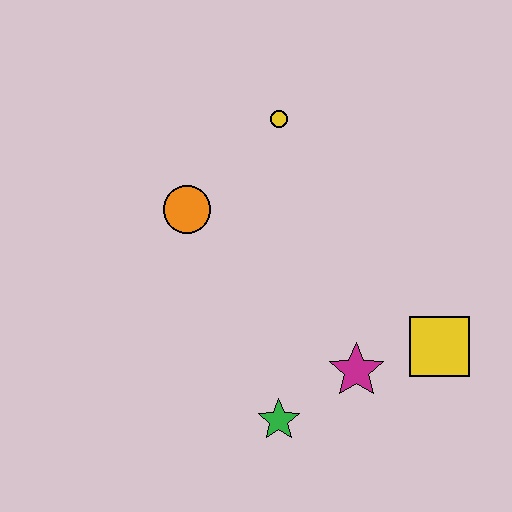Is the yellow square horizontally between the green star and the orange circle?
No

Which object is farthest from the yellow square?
The orange circle is farthest from the yellow square.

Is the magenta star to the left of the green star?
No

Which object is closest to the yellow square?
The magenta star is closest to the yellow square.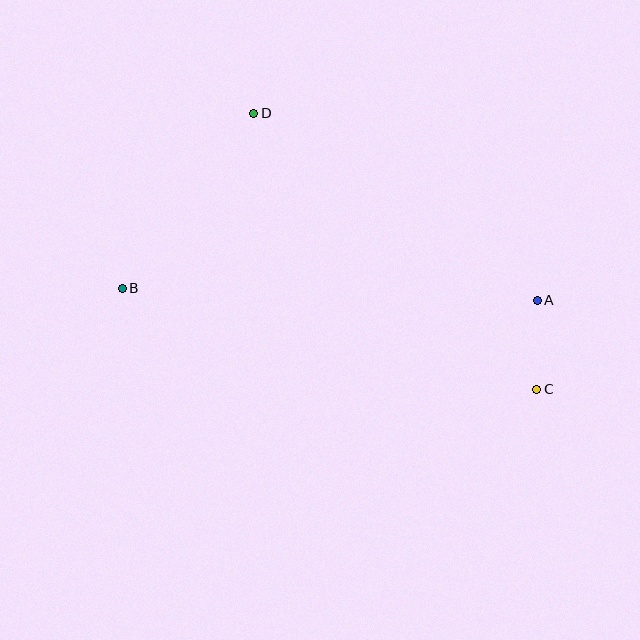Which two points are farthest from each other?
Points B and C are farthest from each other.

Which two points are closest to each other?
Points A and C are closest to each other.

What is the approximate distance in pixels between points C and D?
The distance between C and D is approximately 395 pixels.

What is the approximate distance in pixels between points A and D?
The distance between A and D is approximately 339 pixels.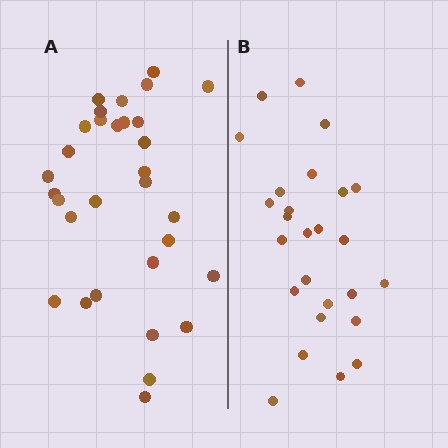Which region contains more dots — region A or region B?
Region A (the left region) has more dots.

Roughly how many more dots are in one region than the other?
Region A has about 5 more dots than region B.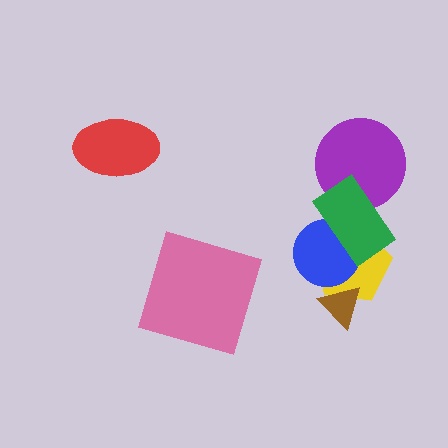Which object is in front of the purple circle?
The green rectangle is in front of the purple circle.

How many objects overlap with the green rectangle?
3 objects overlap with the green rectangle.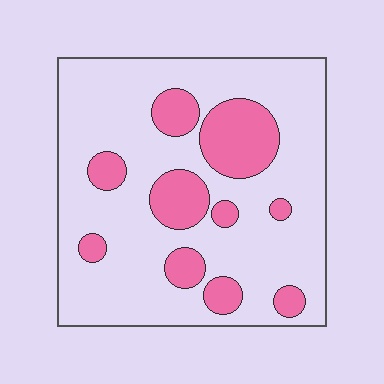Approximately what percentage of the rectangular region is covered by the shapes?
Approximately 20%.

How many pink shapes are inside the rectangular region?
10.